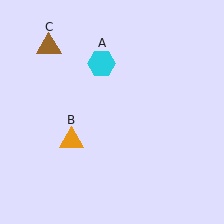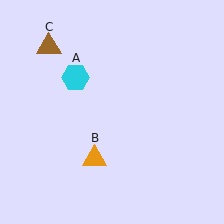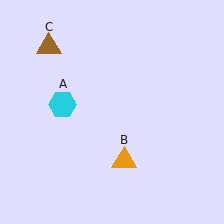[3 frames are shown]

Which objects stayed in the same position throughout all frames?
Brown triangle (object C) remained stationary.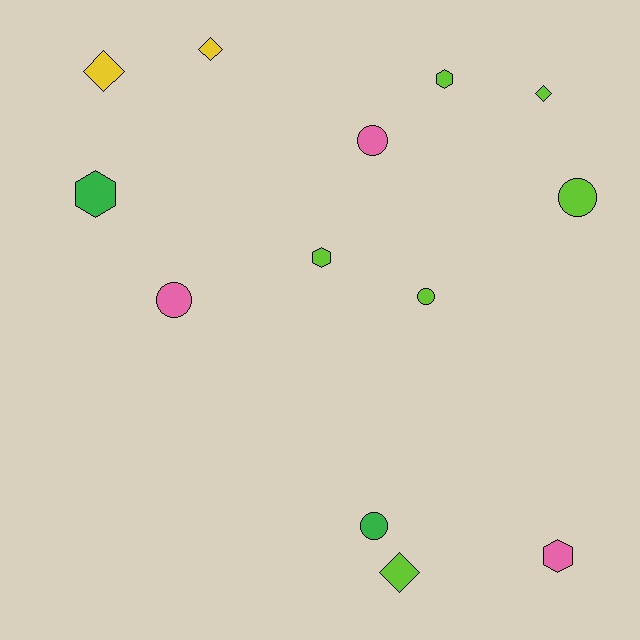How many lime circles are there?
There are 2 lime circles.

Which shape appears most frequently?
Circle, with 5 objects.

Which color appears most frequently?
Lime, with 6 objects.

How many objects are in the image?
There are 13 objects.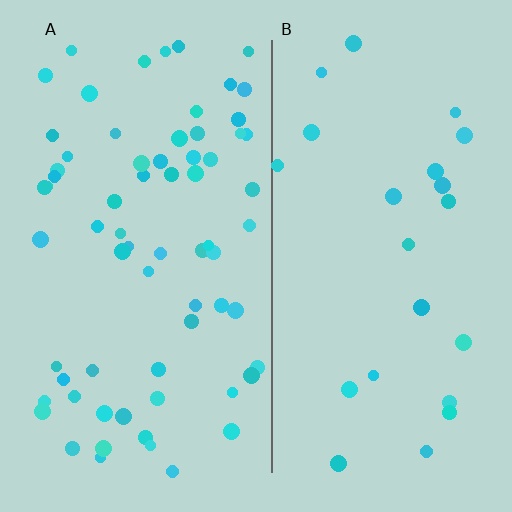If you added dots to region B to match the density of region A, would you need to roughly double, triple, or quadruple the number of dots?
Approximately triple.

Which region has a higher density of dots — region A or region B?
A (the left).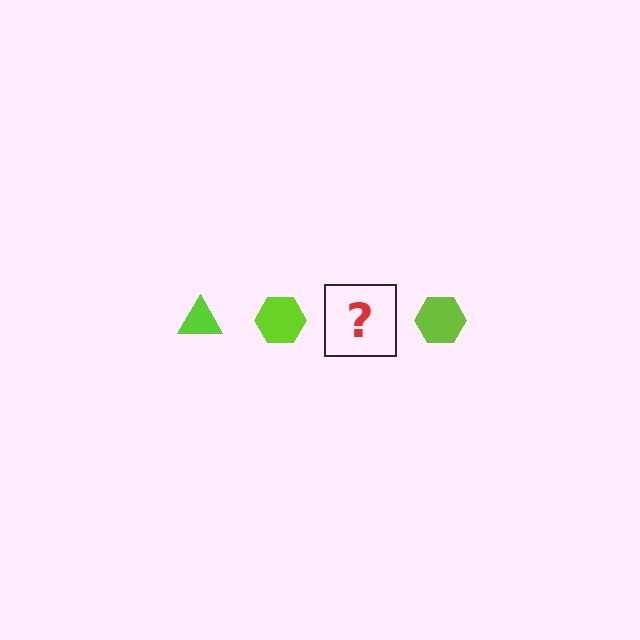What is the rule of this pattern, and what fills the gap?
The rule is that the pattern cycles through triangle, hexagon shapes in lime. The gap should be filled with a lime triangle.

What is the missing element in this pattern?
The missing element is a lime triangle.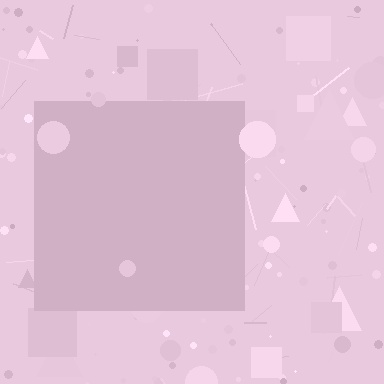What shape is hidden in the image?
A square is hidden in the image.